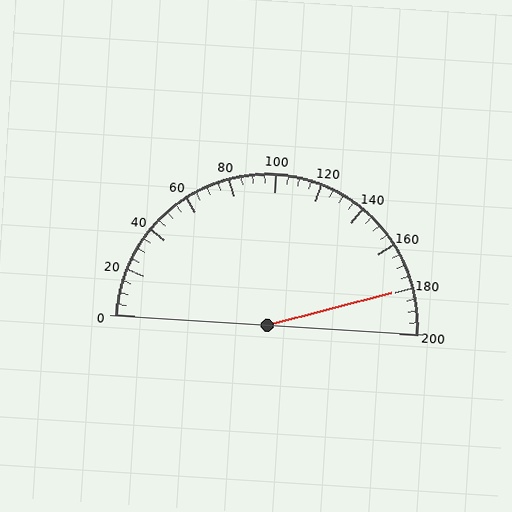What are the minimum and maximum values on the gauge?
The gauge ranges from 0 to 200.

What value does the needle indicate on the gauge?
The needle indicates approximately 180.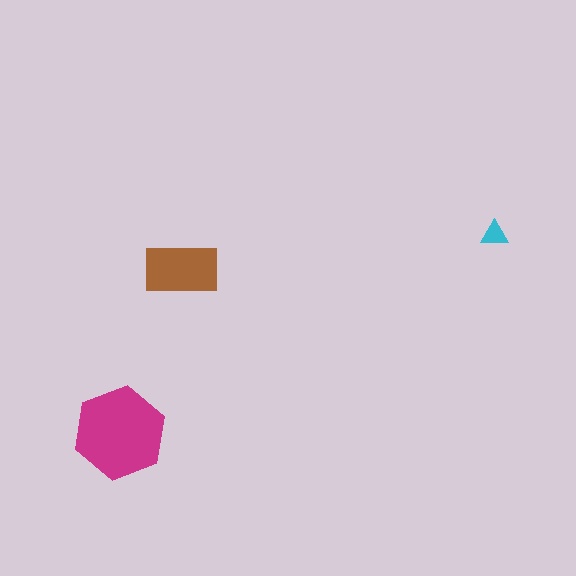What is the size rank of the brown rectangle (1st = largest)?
2nd.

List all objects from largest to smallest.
The magenta hexagon, the brown rectangle, the cyan triangle.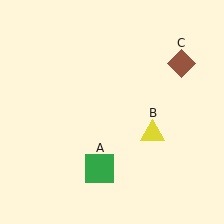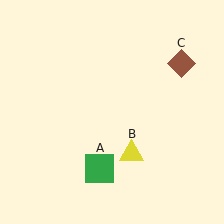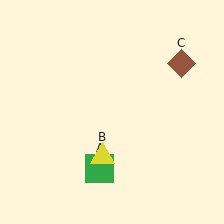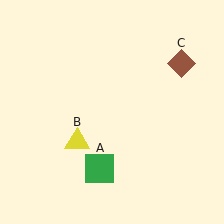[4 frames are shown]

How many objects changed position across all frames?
1 object changed position: yellow triangle (object B).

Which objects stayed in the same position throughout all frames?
Green square (object A) and brown diamond (object C) remained stationary.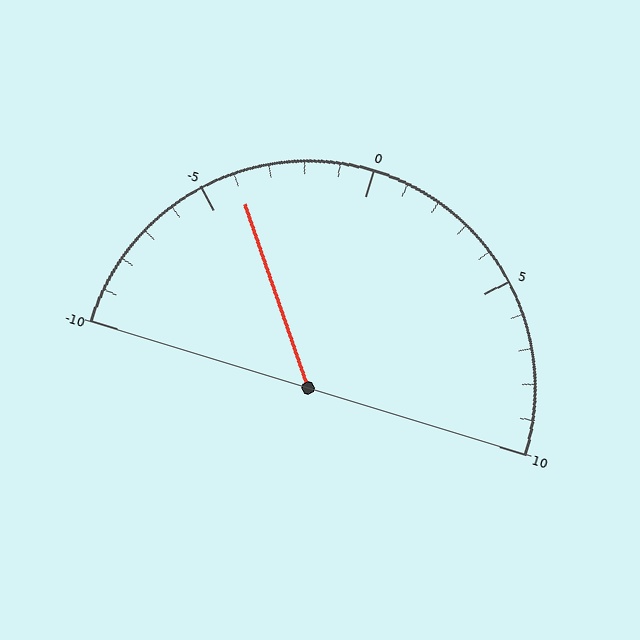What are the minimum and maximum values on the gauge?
The gauge ranges from -10 to 10.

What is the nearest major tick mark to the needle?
The nearest major tick mark is -5.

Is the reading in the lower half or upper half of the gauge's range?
The reading is in the lower half of the range (-10 to 10).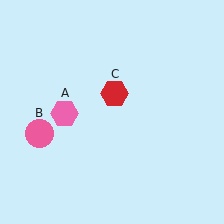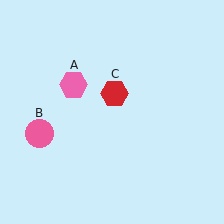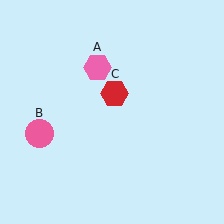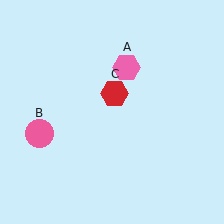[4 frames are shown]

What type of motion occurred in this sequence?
The pink hexagon (object A) rotated clockwise around the center of the scene.